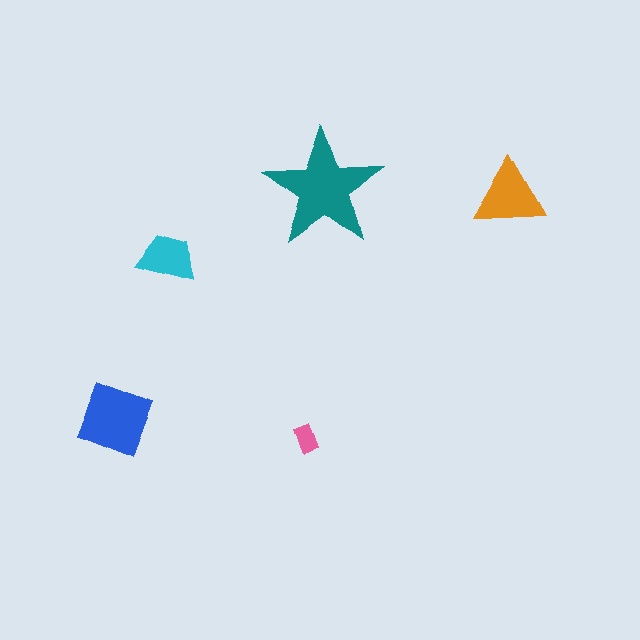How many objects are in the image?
There are 5 objects in the image.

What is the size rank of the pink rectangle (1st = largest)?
5th.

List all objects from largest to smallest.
The teal star, the blue diamond, the orange triangle, the cyan trapezoid, the pink rectangle.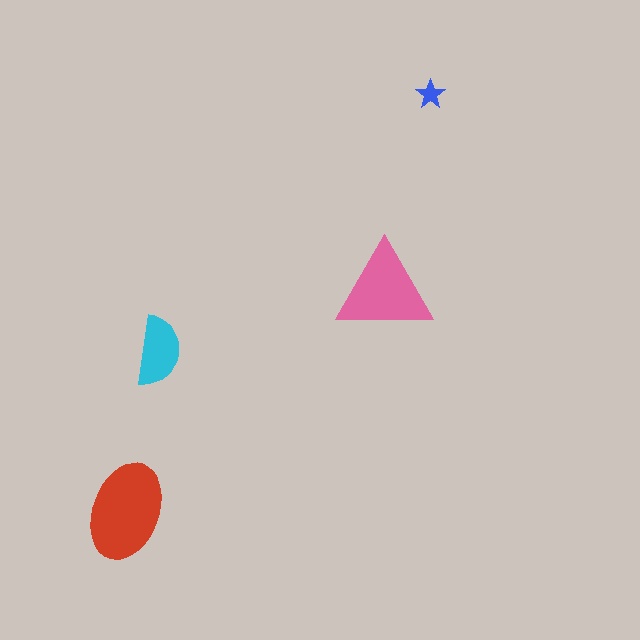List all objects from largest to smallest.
The red ellipse, the pink triangle, the cyan semicircle, the blue star.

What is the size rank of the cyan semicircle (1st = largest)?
3rd.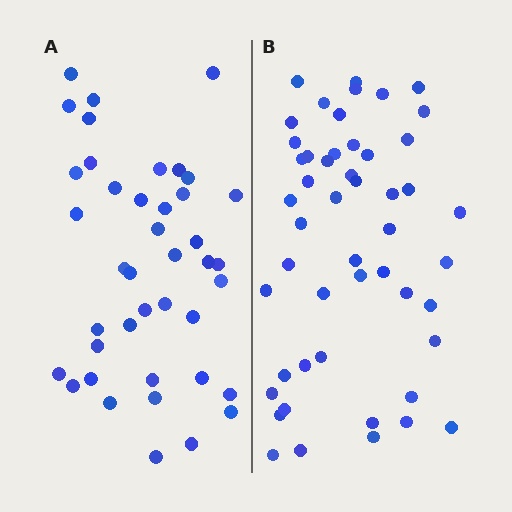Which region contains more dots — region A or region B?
Region B (the right region) has more dots.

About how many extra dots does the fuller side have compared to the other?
Region B has roughly 8 or so more dots than region A.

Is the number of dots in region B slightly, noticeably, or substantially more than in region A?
Region B has only slightly more — the two regions are fairly close. The ratio is roughly 1.2 to 1.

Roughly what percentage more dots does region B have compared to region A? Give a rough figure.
About 20% more.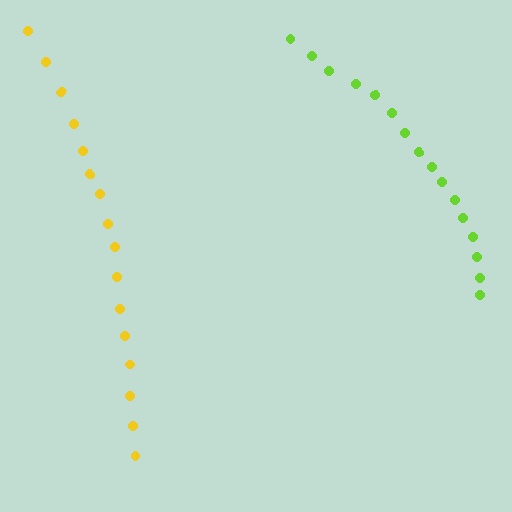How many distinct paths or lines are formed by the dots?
There are 2 distinct paths.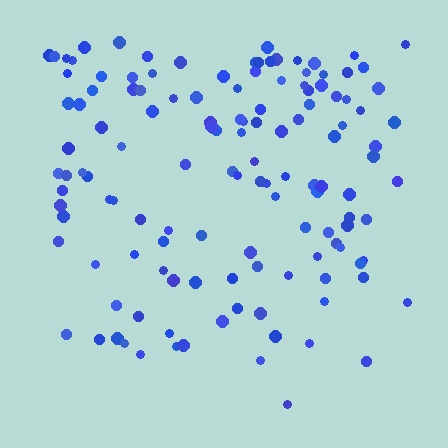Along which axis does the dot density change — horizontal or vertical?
Vertical.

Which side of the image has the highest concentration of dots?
The top.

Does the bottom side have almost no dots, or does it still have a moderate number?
Still a moderate number, just noticeably fewer than the top.